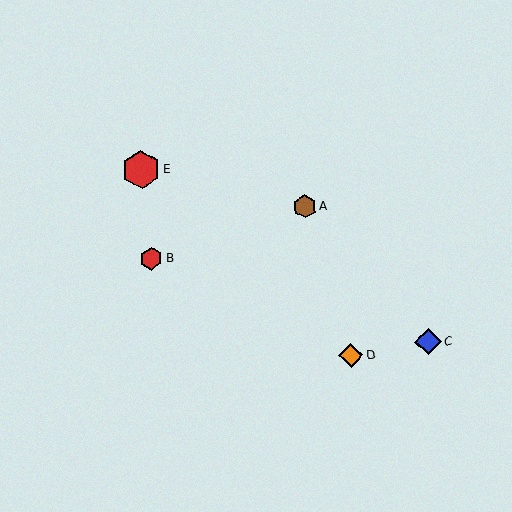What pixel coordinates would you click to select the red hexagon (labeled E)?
Click at (141, 169) to select the red hexagon E.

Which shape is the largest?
The red hexagon (labeled E) is the largest.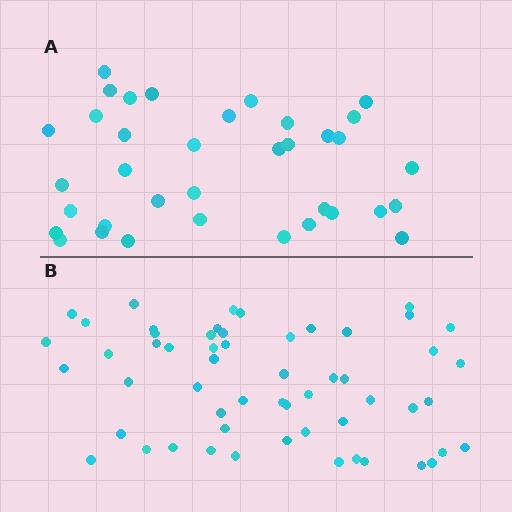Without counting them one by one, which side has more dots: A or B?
Region B (the bottom region) has more dots.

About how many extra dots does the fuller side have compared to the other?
Region B has approximately 20 more dots than region A.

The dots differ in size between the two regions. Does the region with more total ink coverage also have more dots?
No. Region A has more total ink coverage because its dots are larger, but region B actually contains more individual dots. Total area can be misleading — the number of items is what matters here.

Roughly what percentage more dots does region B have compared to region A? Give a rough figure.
About 55% more.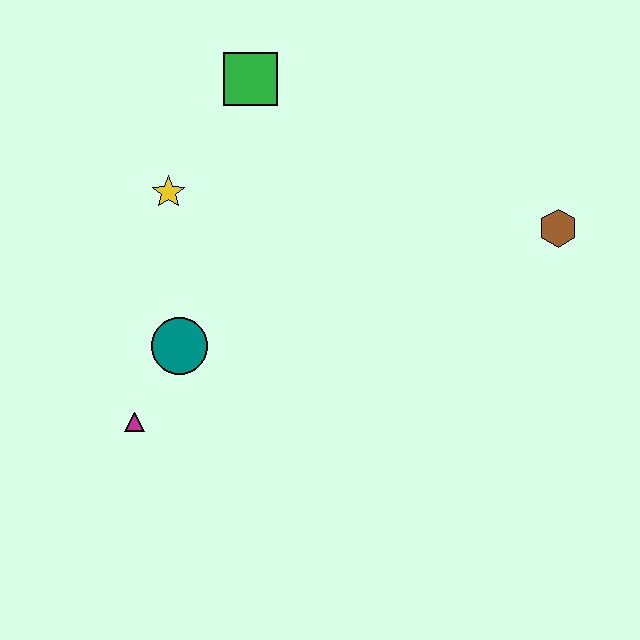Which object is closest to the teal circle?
The magenta triangle is closest to the teal circle.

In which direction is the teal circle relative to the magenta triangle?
The teal circle is above the magenta triangle.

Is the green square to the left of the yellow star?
No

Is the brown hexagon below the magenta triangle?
No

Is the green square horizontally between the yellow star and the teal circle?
No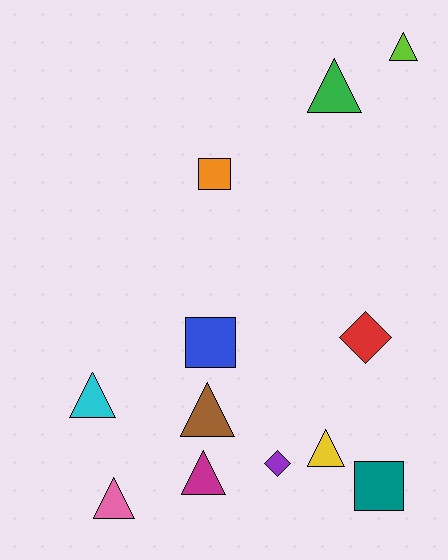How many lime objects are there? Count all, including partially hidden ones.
There is 1 lime object.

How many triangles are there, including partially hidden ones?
There are 7 triangles.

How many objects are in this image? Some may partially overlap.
There are 12 objects.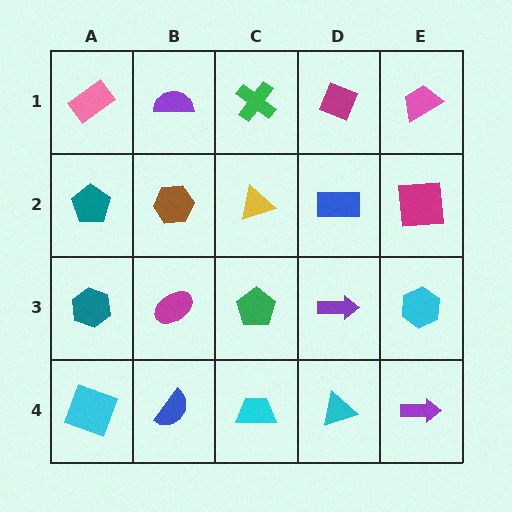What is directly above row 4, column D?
A purple arrow.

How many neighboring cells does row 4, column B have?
3.